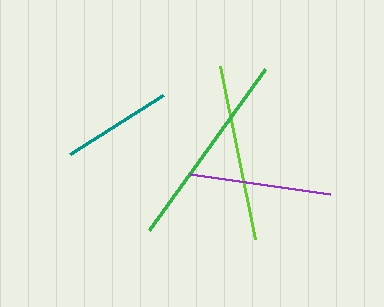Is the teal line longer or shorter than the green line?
The green line is longer than the teal line.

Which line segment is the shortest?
The teal line is the shortest at approximately 110 pixels.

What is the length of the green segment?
The green segment is approximately 198 pixels long.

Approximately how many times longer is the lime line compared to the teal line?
The lime line is approximately 1.6 times the length of the teal line.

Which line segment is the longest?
The green line is the longest at approximately 198 pixels.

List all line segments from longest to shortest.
From longest to shortest: green, lime, purple, teal.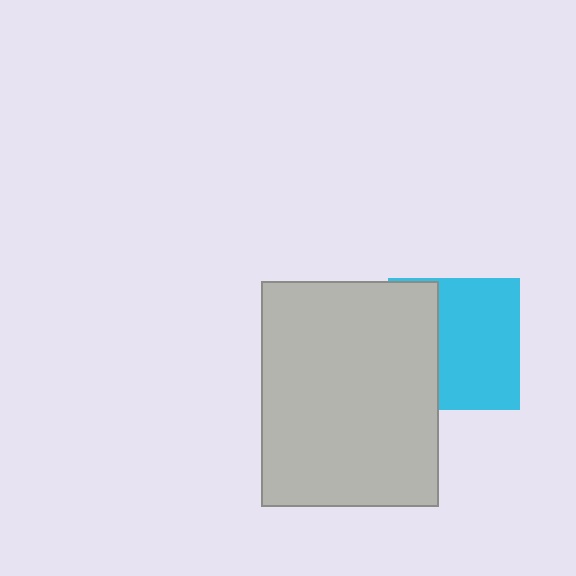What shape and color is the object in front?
The object in front is a light gray rectangle.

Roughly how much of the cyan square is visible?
About half of it is visible (roughly 62%).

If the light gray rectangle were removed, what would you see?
You would see the complete cyan square.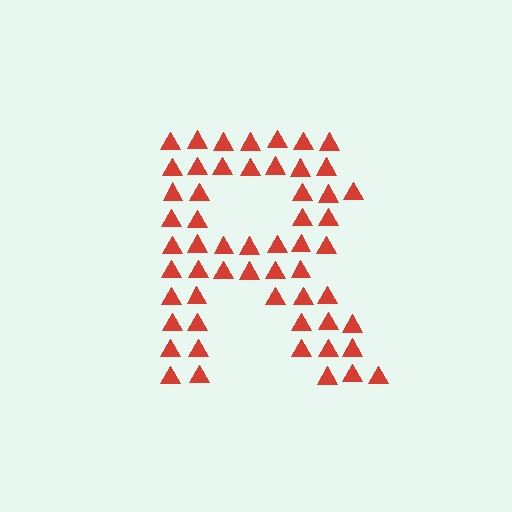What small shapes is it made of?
It is made of small triangles.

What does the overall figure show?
The overall figure shows the letter R.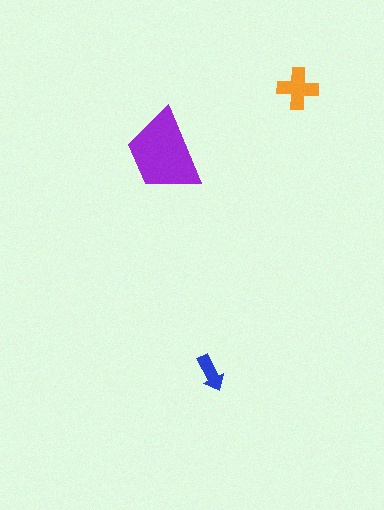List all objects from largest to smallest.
The purple trapezoid, the orange cross, the blue arrow.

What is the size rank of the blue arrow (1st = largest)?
3rd.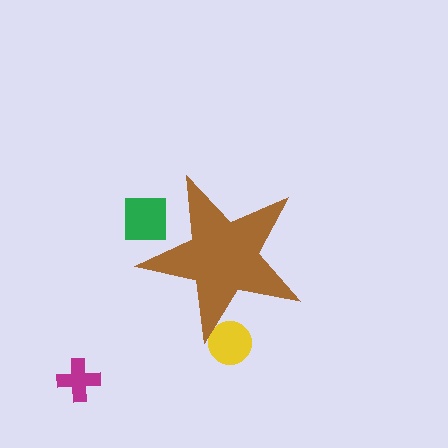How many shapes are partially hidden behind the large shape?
2 shapes are partially hidden.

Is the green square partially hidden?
Yes, the green square is partially hidden behind the brown star.